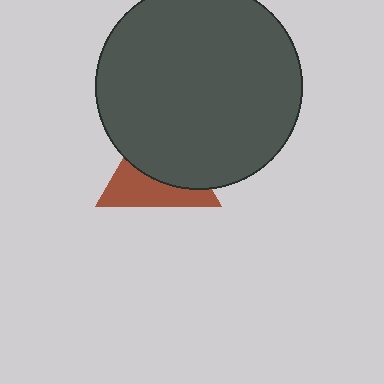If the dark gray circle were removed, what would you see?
You would see the complete brown triangle.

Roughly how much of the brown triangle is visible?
A small part of it is visible (roughly 44%).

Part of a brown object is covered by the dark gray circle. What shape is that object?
It is a triangle.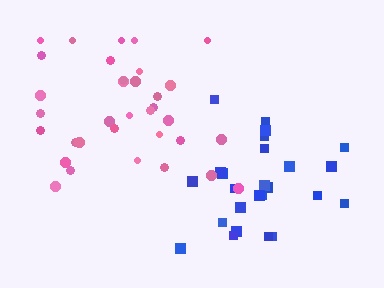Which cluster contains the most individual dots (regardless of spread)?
Pink (34).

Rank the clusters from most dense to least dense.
blue, pink.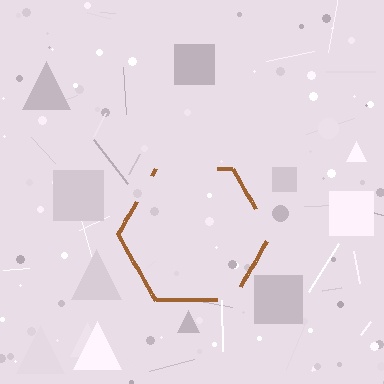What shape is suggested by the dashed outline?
The dashed outline suggests a hexagon.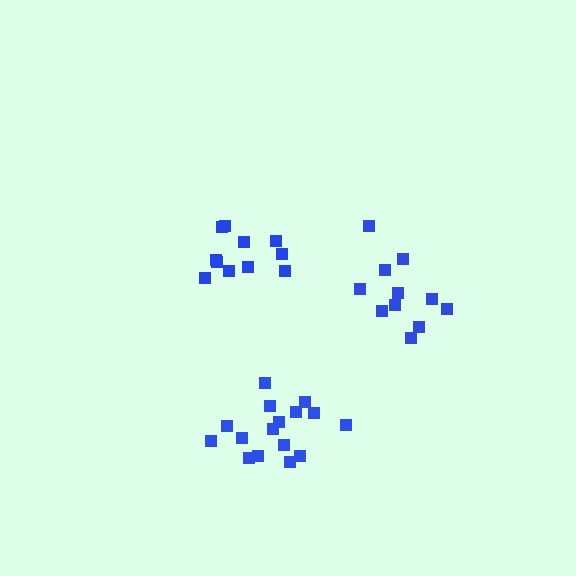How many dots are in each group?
Group 1: 11 dots, Group 2: 11 dots, Group 3: 16 dots (38 total).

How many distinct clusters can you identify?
There are 3 distinct clusters.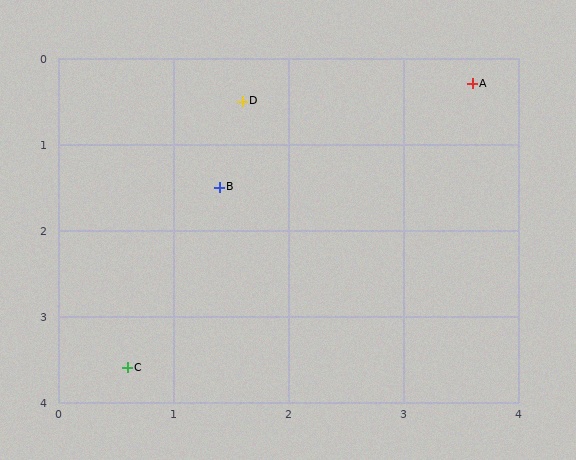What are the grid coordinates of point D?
Point D is at approximately (1.6, 0.5).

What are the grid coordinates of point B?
Point B is at approximately (1.4, 1.5).